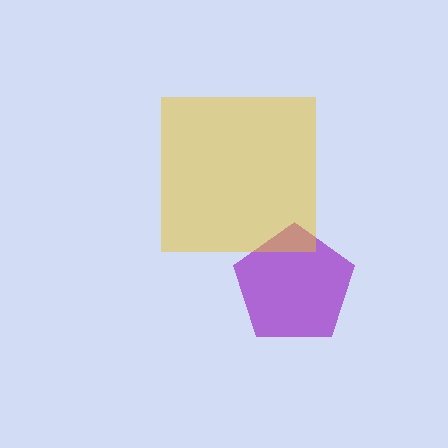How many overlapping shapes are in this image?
There are 2 overlapping shapes in the image.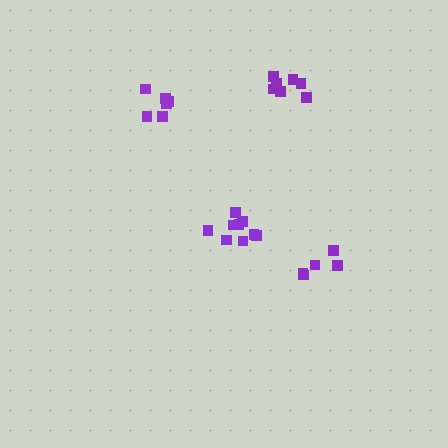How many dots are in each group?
Group 1: 6 dots, Group 2: 9 dots, Group 3: 7 dots, Group 4: 5 dots (27 total).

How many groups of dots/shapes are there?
There are 4 groups.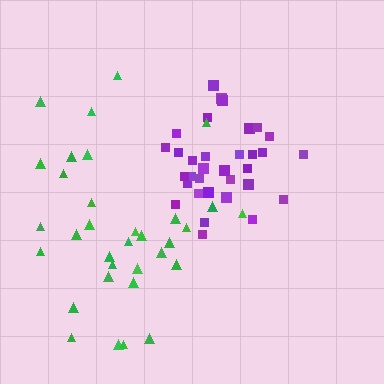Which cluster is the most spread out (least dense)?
Green.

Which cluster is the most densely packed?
Purple.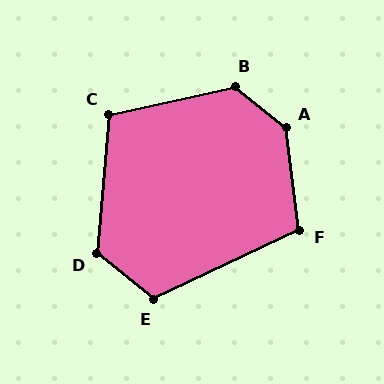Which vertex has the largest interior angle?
A, at approximately 136 degrees.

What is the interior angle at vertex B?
Approximately 129 degrees (obtuse).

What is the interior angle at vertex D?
Approximately 123 degrees (obtuse).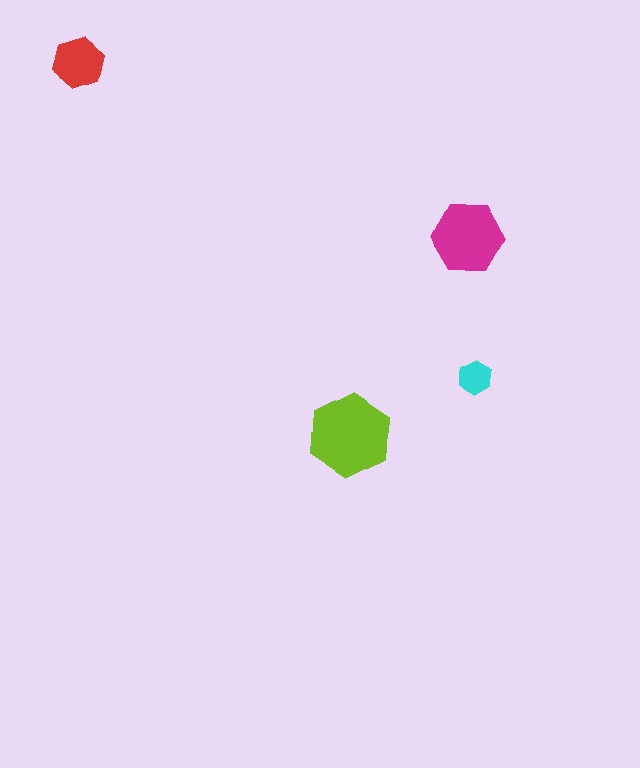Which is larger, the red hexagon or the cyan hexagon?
The red one.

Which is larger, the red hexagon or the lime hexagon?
The lime one.